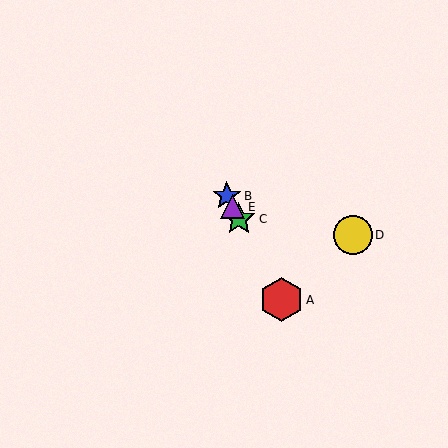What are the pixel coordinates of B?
Object B is at (227, 196).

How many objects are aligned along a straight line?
4 objects (A, B, C, E) are aligned along a straight line.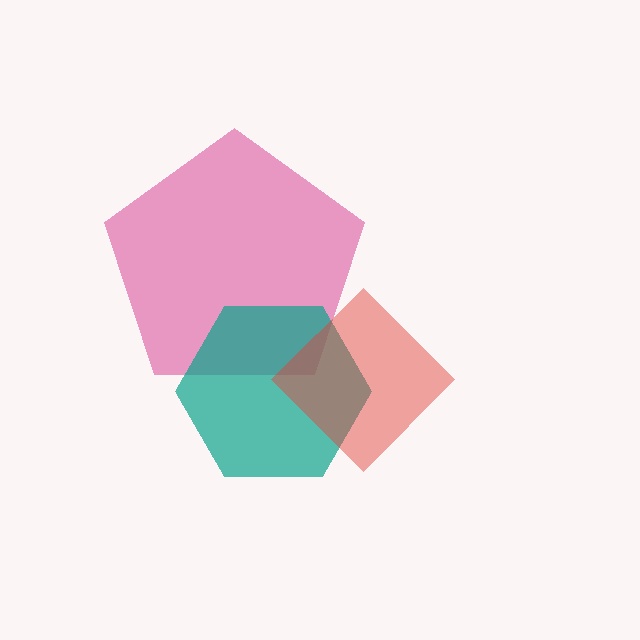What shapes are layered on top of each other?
The layered shapes are: a pink pentagon, a teal hexagon, a red diamond.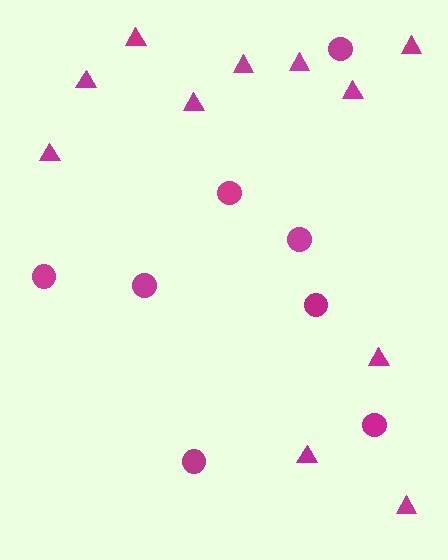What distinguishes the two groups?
There are 2 groups: one group of circles (8) and one group of triangles (11).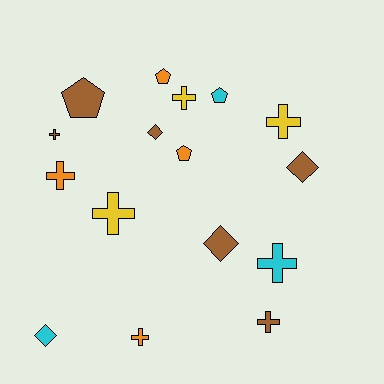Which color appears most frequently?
Brown, with 6 objects.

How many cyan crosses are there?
There is 1 cyan cross.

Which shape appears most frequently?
Cross, with 8 objects.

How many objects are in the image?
There are 16 objects.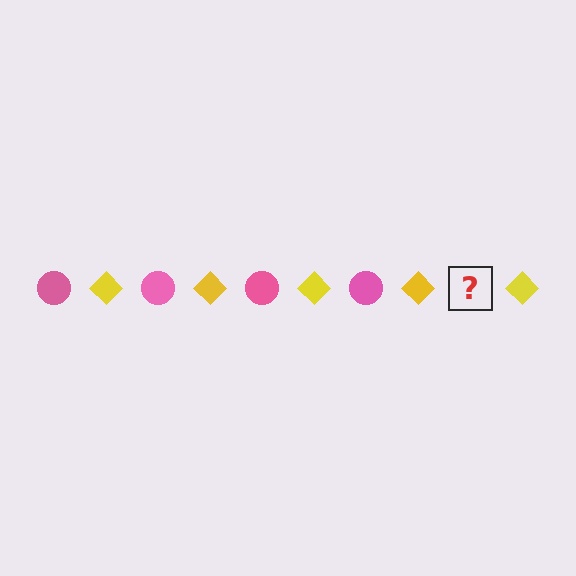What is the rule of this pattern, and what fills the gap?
The rule is that the pattern alternates between pink circle and yellow diamond. The gap should be filled with a pink circle.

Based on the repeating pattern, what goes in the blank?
The blank should be a pink circle.